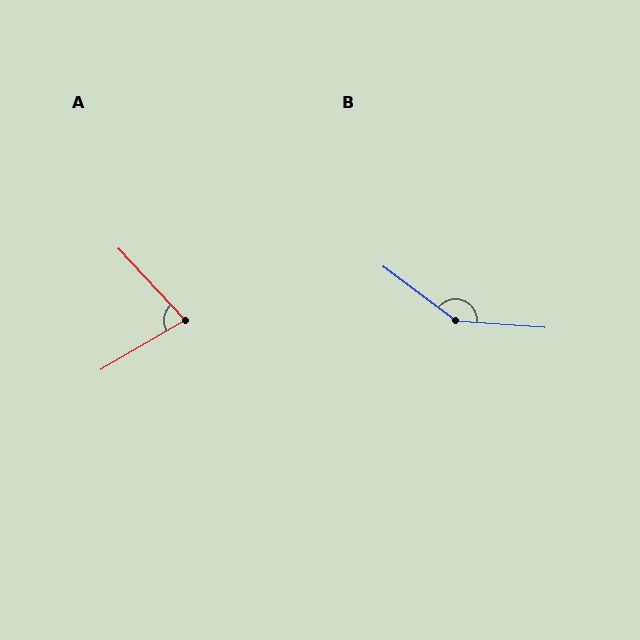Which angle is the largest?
B, at approximately 147 degrees.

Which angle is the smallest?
A, at approximately 78 degrees.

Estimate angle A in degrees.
Approximately 78 degrees.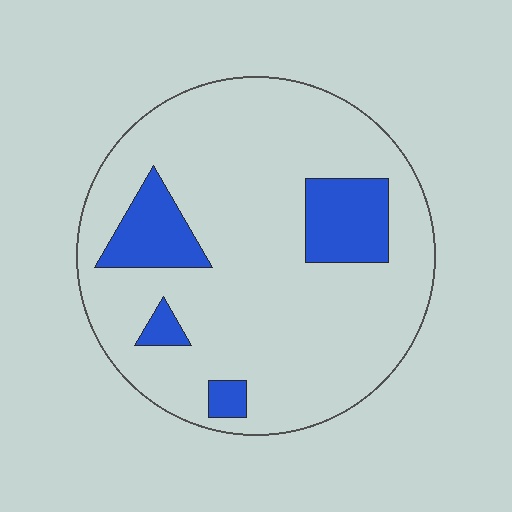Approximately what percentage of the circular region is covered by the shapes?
Approximately 15%.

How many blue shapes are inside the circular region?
4.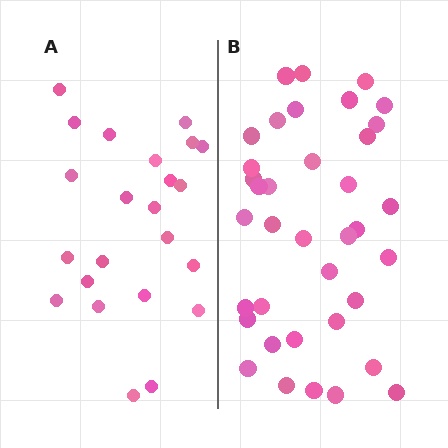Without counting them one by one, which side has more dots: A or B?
Region B (the right region) has more dots.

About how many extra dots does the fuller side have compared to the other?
Region B has approximately 15 more dots than region A.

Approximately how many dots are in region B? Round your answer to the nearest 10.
About 40 dots. (The exact count is 37, which rounds to 40.)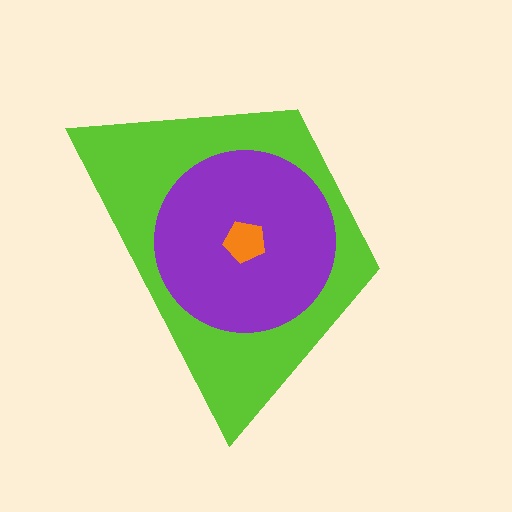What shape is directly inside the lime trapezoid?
The purple circle.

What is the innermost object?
The orange pentagon.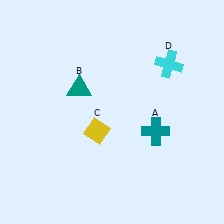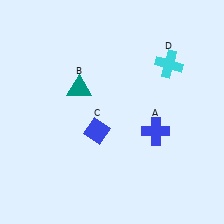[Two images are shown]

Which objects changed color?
A changed from teal to blue. C changed from yellow to blue.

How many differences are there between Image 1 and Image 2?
There are 2 differences between the two images.